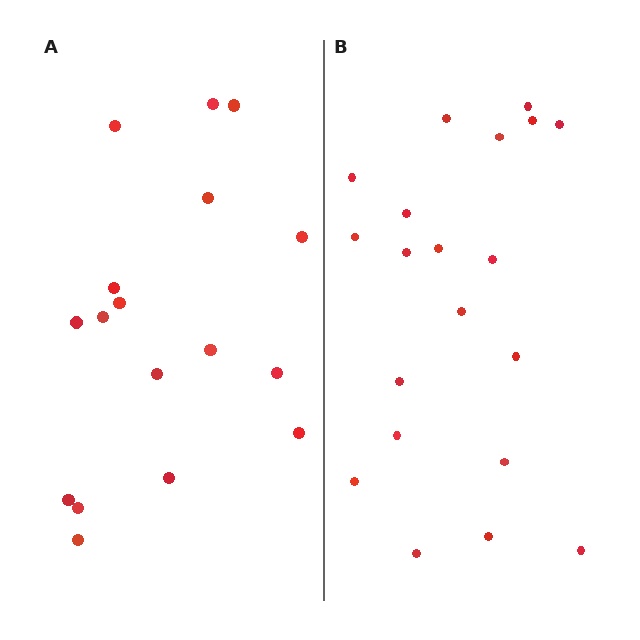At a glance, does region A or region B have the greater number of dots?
Region B (the right region) has more dots.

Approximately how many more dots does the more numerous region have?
Region B has just a few more — roughly 2 or 3 more dots than region A.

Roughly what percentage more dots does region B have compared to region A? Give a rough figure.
About 20% more.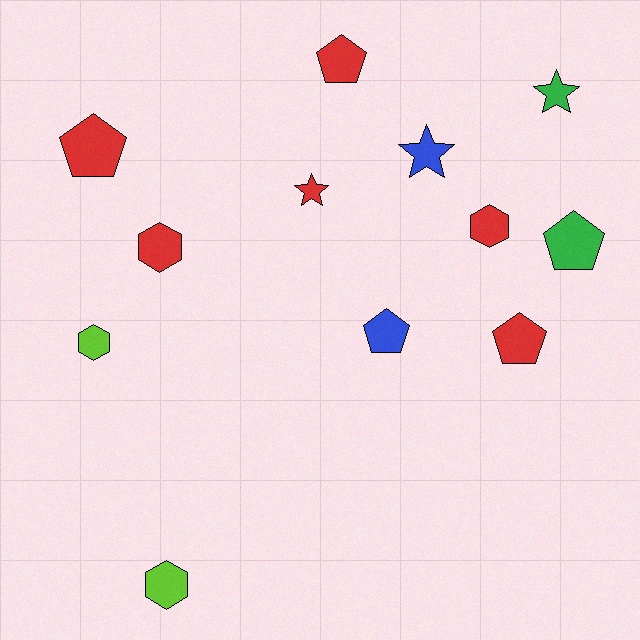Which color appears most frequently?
Red, with 6 objects.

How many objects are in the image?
There are 12 objects.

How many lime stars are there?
There are no lime stars.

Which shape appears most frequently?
Pentagon, with 5 objects.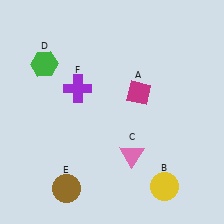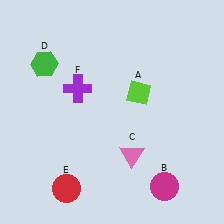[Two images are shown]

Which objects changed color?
A changed from magenta to lime. B changed from yellow to magenta. E changed from brown to red.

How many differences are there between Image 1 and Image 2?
There are 3 differences between the two images.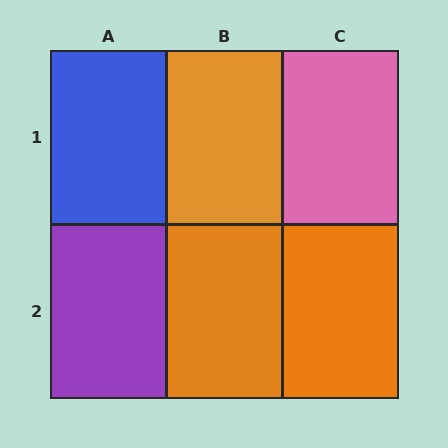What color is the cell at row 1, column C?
Pink.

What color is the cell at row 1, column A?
Blue.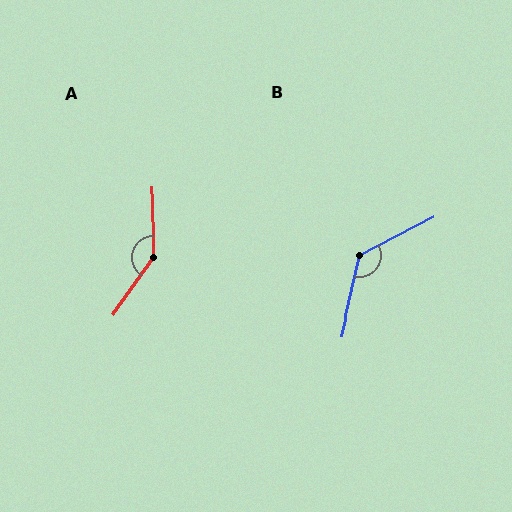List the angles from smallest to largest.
B (131°), A (144°).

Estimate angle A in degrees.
Approximately 144 degrees.